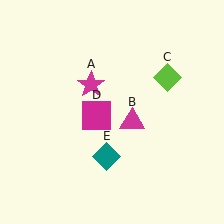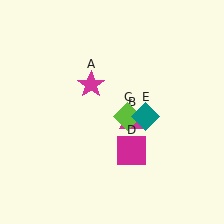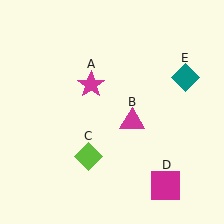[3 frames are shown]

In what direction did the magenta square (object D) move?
The magenta square (object D) moved down and to the right.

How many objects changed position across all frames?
3 objects changed position: lime diamond (object C), magenta square (object D), teal diamond (object E).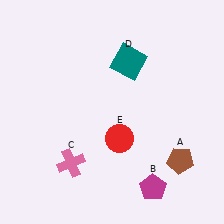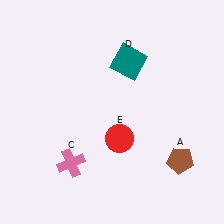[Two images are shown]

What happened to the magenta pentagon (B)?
The magenta pentagon (B) was removed in Image 2. It was in the bottom-right area of Image 1.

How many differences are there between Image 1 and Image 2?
There is 1 difference between the two images.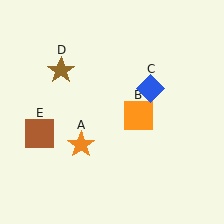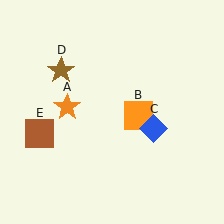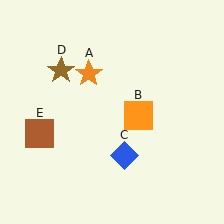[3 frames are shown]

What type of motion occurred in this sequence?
The orange star (object A), blue diamond (object C) rotated clockwise around the center of the scene.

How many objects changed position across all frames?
2 objects changed position: orange star (object A), blue diamond (object C).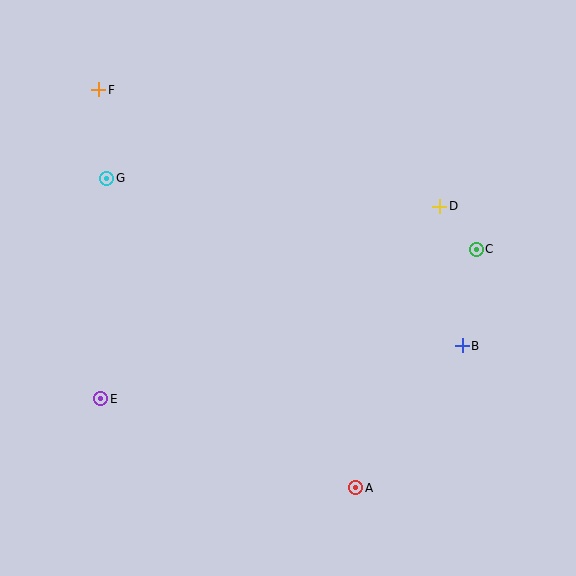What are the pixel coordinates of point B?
Point B is at (462, 346).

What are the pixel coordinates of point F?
Point F is at (99, 90).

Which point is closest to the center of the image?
Point D at (440, 206) is closest to the center.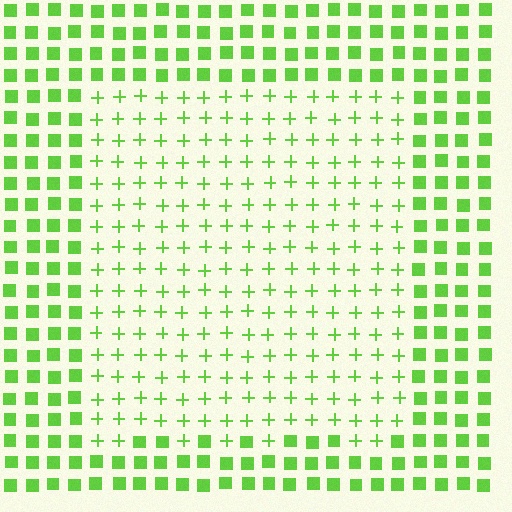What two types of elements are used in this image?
The image uses plus signs inside the rectangle region and squares outside it.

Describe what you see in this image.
The image is filled with small lime elements arranged in a uniform grid. A rectangle-shaped region contains plus signs, while the surrounding area contains squares. The boundary is defined purely by the change in element shape.